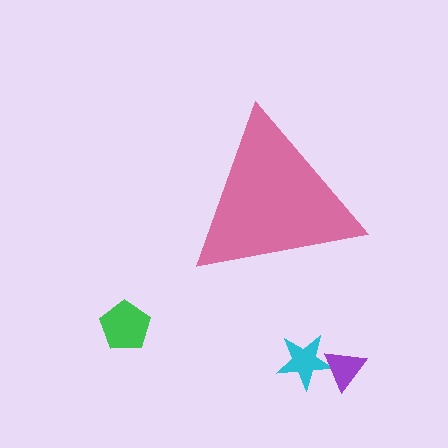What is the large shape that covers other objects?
A pink triangle.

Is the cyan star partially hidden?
No, the cyan star is fully visible.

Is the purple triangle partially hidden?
No, the purple triangle is fully visible.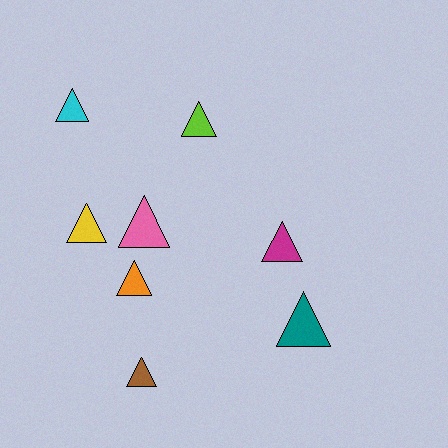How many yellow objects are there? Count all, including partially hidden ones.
There is 1 yellow object.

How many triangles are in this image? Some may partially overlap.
There are 8 triangles.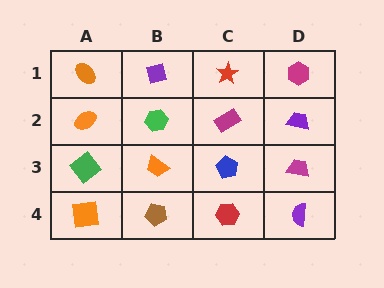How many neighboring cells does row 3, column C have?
4.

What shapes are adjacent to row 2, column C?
A red star (row 1, column C), a blue pentagon (row 3, column C), a green hexagon (row 2, column B), a purple trapezoid (row 2, column D).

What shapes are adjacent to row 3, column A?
An orange ellipse (row 2, column A), an orange square (row 4, column A), an orange trapezoid (row 3, column B).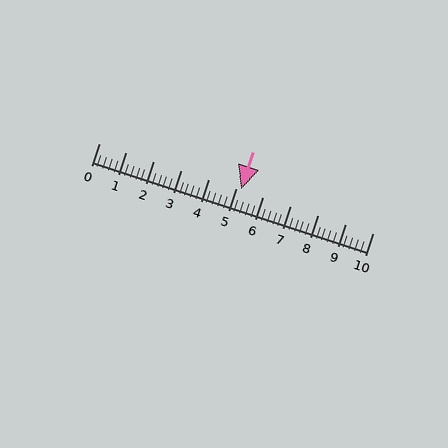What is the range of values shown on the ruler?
The ruler shows values from 0 to 10.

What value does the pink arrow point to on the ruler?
The pink arrow points to approximately 5.2.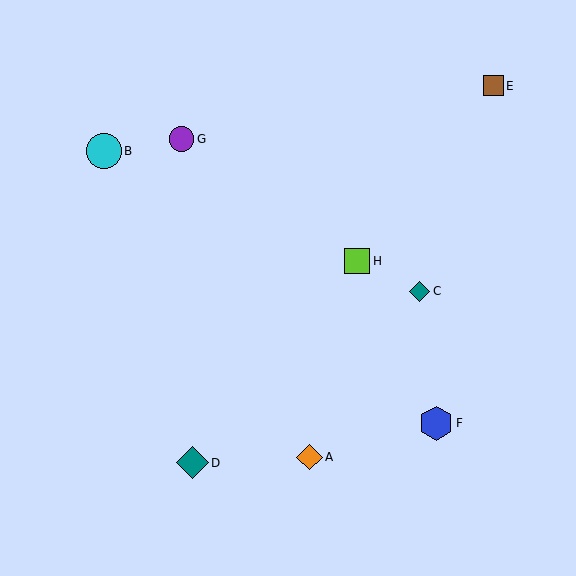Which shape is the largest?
The cyan circle (labeled B) is the largest.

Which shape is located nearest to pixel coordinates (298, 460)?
The orange diamond (labeled A) at (310, 457) is nearest to that location.